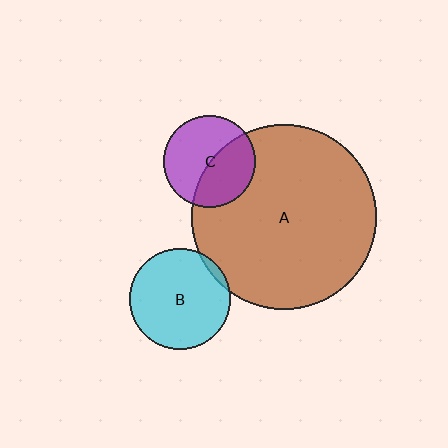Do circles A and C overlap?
Yes.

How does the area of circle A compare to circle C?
Approximately 4.0 times.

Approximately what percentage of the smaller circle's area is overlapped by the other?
Approximately 45%.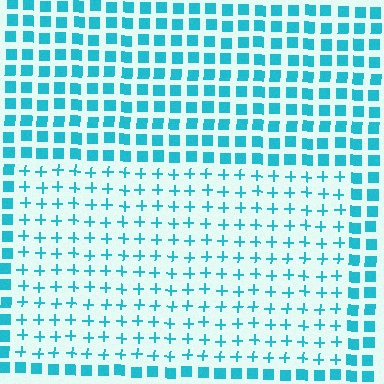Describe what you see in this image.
The image is filled with small cyan elements arranged in a uniform grid. A rectangle-shaped region contains plus signs, while the surrounding area contains squares. The boundary is defined purely by the change in element shape.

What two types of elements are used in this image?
The image uses plus signs inside the rectangle region and squares outside it.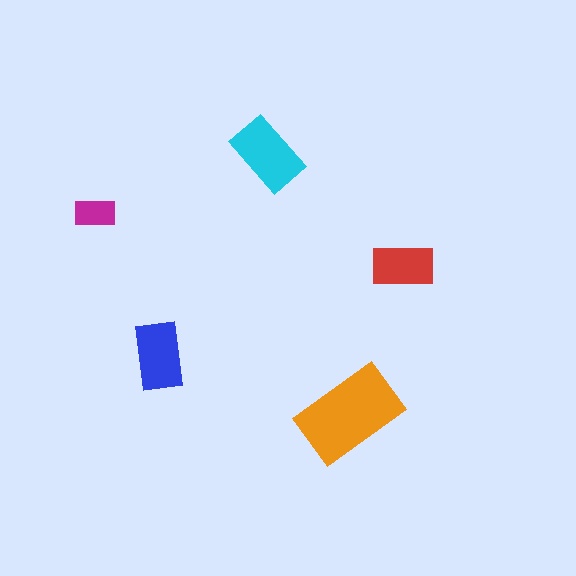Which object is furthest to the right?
The red rectangle is rightmost.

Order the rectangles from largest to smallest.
the orange one, the cyan one, the blue one, the red one, the magenta one.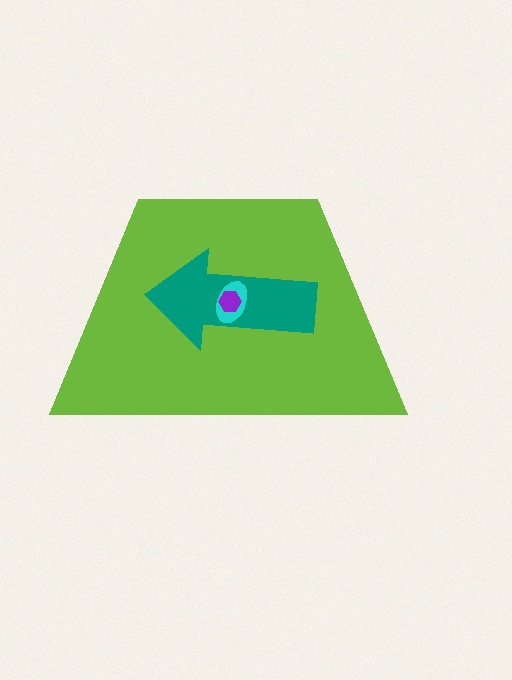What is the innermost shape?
The purple hexagon.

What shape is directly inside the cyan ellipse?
The purple hexagon.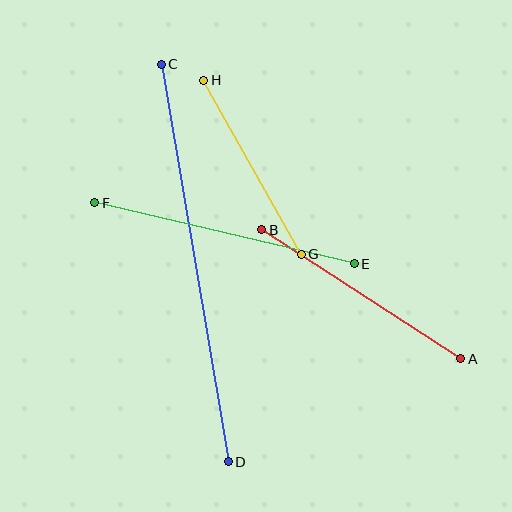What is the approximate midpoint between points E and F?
The midpoint is at approximately (224, 233) pixels.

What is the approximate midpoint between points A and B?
The midpoint is at approximately (361, 294) pixels.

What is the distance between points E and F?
The distance is approximately 266 pixels.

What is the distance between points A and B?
The distance is approximately 238 pixels.